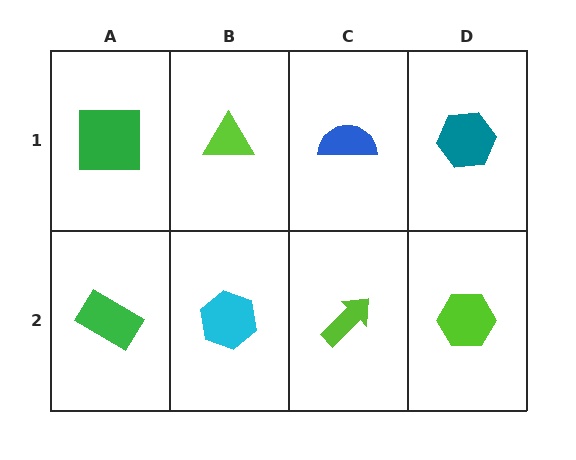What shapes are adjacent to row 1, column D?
A lime hexagon (row 2, column D), a blue semicircle (row 1, column C).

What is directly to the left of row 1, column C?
A lime triangle.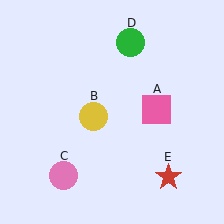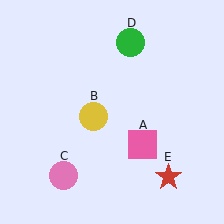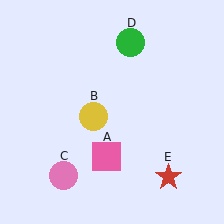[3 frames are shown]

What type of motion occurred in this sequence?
The pink square (object A) rotated clockwise around the center of the scene.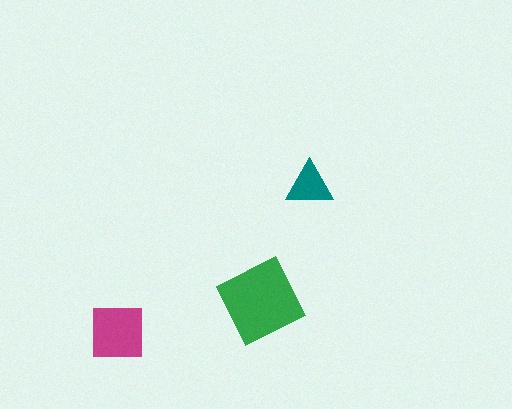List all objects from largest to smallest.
The green diamond, the magenta square, the teal triangle.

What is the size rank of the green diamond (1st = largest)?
1st.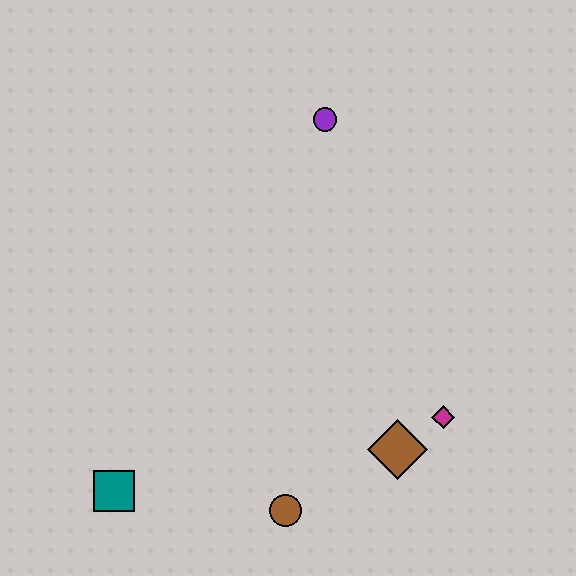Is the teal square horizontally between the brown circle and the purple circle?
No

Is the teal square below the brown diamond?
Yes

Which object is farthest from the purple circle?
The teal square is farthest from the purple circle.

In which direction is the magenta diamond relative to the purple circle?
The magenta diamond is below the purple circle.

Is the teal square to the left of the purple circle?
Yes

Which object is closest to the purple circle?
The magenta diamond is closest to the purple circle.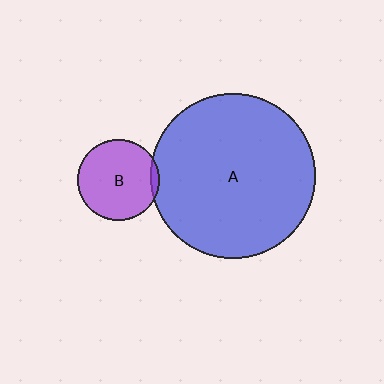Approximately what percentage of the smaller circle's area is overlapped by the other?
Approximately 5%.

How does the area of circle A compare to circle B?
Approximately 4.1 times.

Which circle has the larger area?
Circle A (blue).